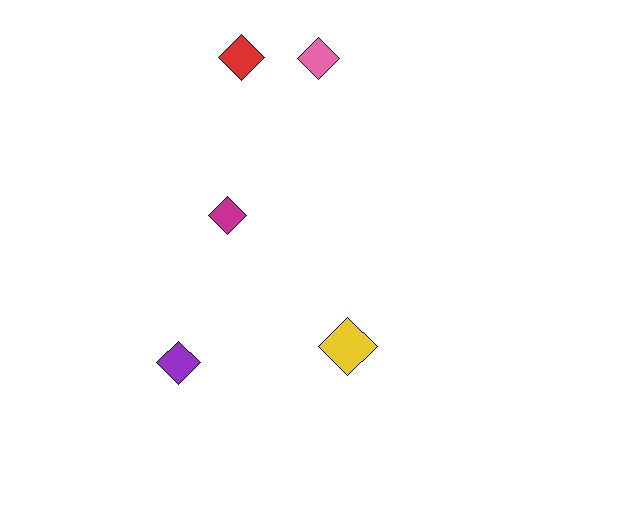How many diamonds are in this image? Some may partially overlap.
There are 5 diamonds.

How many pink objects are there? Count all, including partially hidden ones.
There is 1 pink object.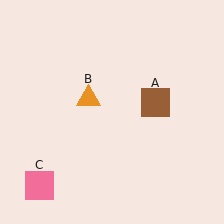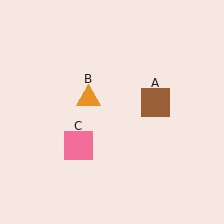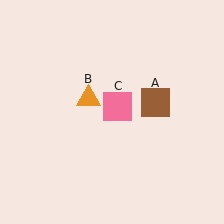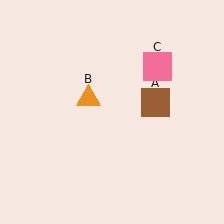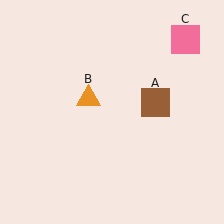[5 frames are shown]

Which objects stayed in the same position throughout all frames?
Brown square (object A) and orange triangle (object B) remained stationary.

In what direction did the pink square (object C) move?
The pink square (object C) moved up and to the right.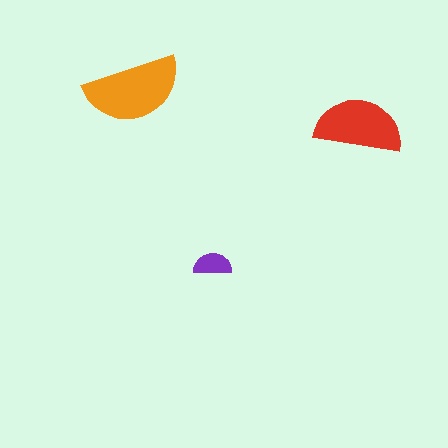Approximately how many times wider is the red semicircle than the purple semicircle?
About 2.5 times wider.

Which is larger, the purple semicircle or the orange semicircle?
The orange one.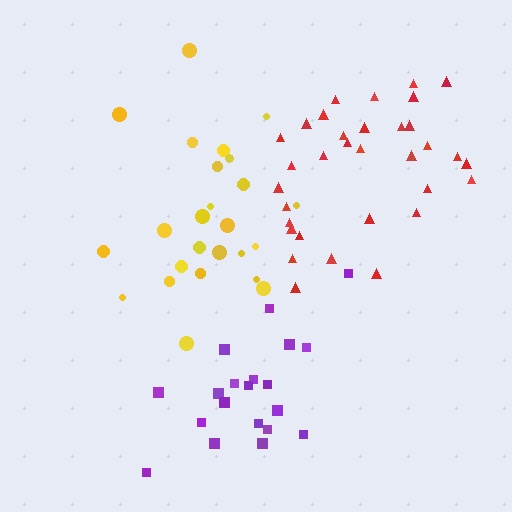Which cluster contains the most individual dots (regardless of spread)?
Red (33).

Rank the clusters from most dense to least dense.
red, yellow, purple.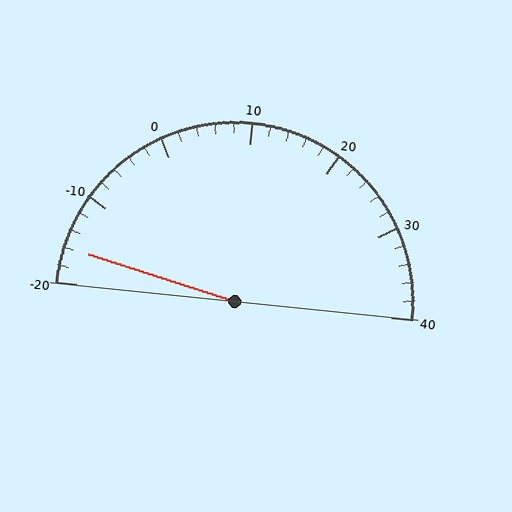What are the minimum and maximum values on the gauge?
The gauge ranges from -20 to 40.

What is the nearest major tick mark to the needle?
The nearest major tick mark is -20.